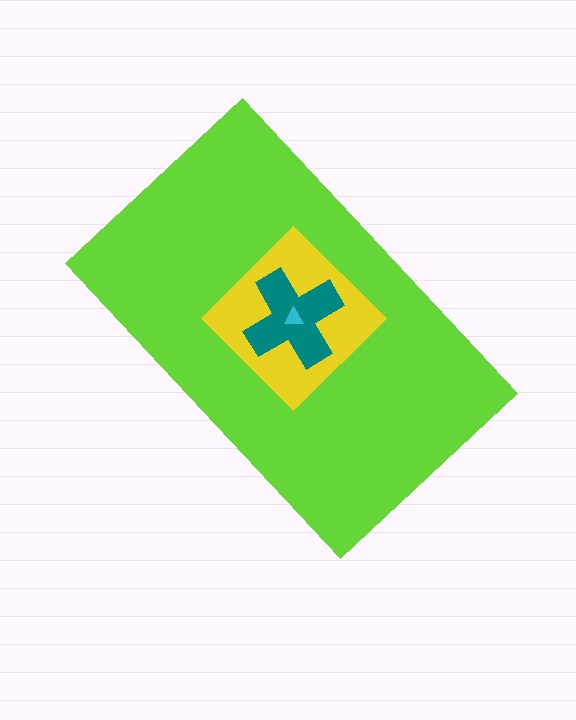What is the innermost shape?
The cyan triangle.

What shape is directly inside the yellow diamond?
The teal cross.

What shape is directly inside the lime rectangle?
The yellow diamond.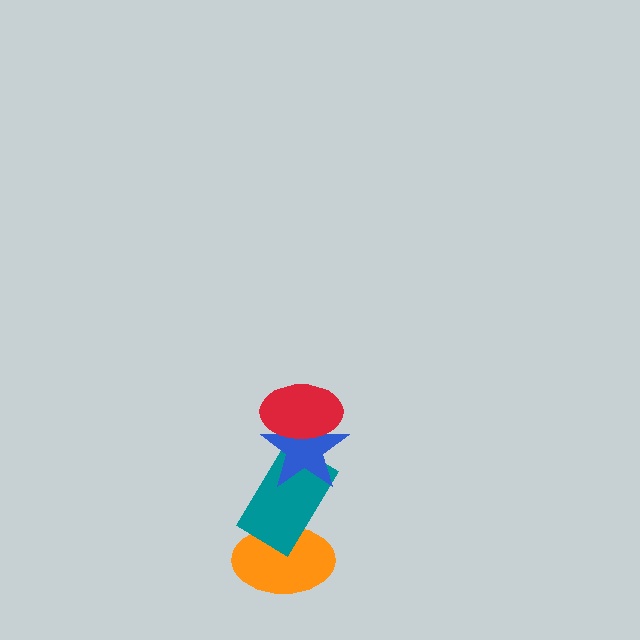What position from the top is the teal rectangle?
The teal rectangle is 3rd from the top.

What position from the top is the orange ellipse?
The orange ellipse is 4th from the top.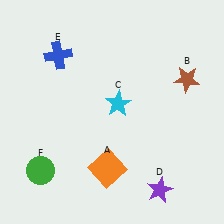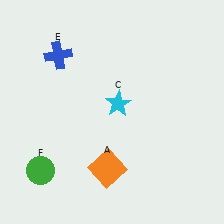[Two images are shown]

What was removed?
The purple star (D), the brown star (B) were removed in Image 2.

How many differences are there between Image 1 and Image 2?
There are 2 differences between the two images.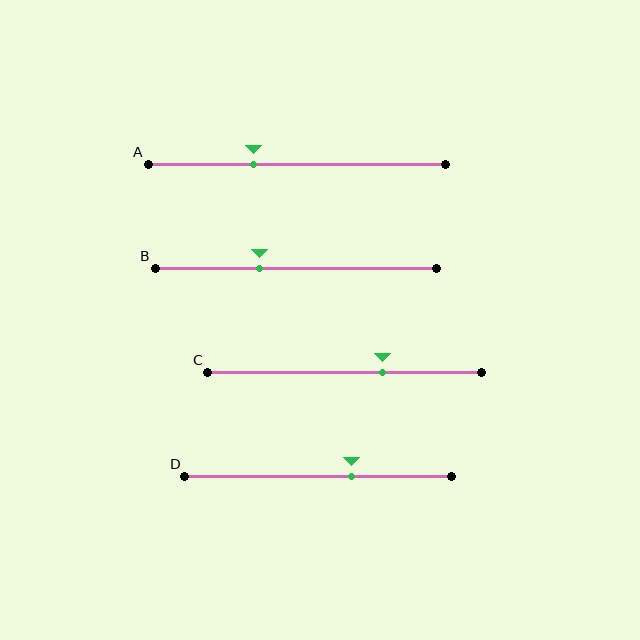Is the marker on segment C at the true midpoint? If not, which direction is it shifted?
No, the marker on segment C is shifted to the right by about 14% of the segment length.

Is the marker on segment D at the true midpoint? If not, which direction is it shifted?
No, the marker on segment D is shifted to the right by about 13% of the segment length.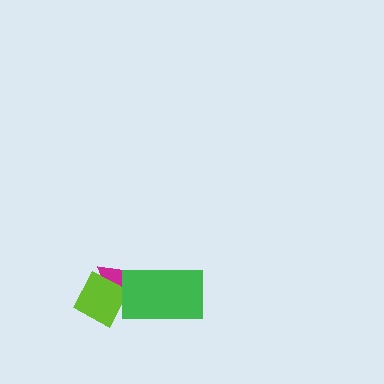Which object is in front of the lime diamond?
The green rectangle is in front of the lime diamond.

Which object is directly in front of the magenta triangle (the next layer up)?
The lime diamond is directly in front of the magenta triangle.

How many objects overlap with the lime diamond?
2 objects overlap with the lime diamond.